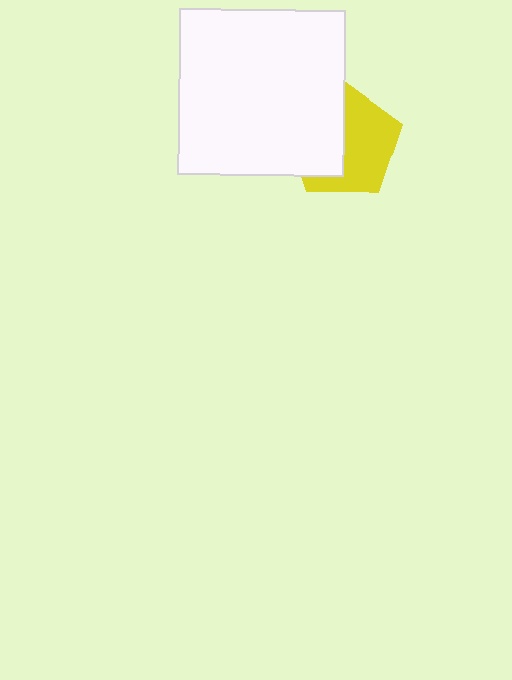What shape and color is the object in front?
The object in front is a white square.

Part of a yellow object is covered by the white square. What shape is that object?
It is a pentagon.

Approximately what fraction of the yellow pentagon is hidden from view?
Roughly 44% of the yellow pentagon is hidden behind the white square.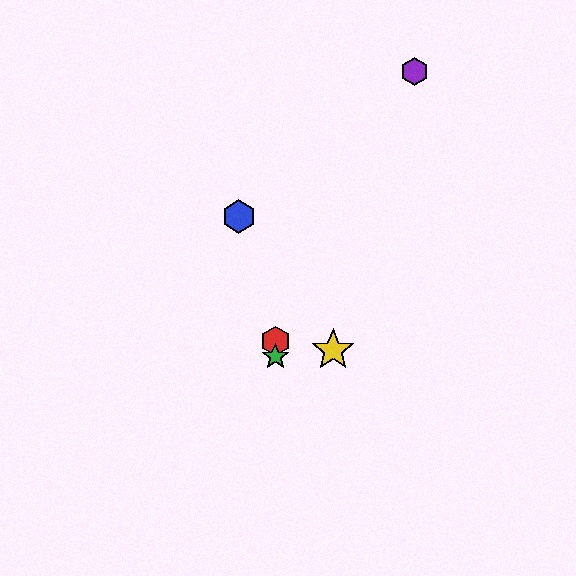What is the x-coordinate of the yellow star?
The yellow star is at x≈333.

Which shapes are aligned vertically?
The red hexagon, the green star are aligned vertically.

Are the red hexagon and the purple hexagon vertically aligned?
No, the red hexagon is at x≈275 and the purple hexagon is at x≈414.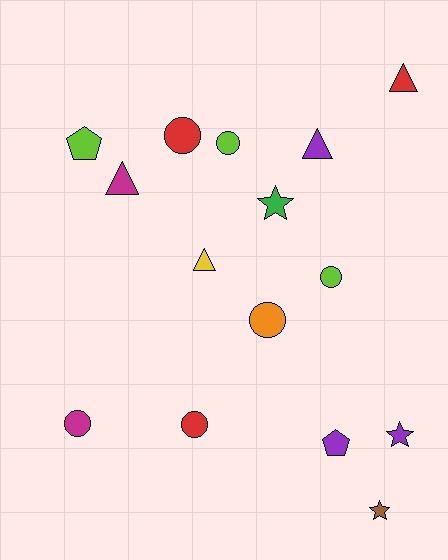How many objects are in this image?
There are 15 objects.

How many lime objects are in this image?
There are 3 lime objects.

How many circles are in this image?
There are 6 circles.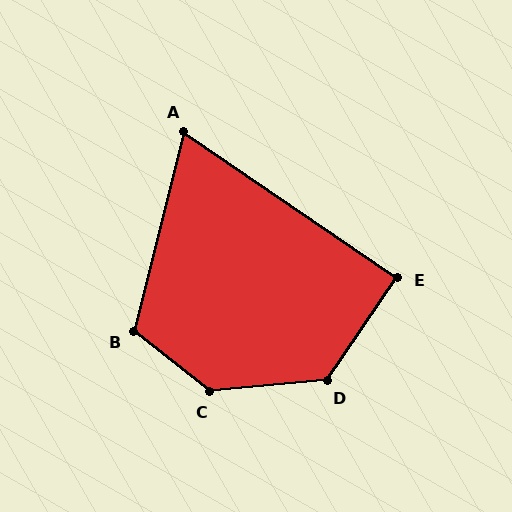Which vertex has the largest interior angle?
C, at approximately 136 degrees.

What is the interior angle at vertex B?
Approximately 115 degrees (obtuse).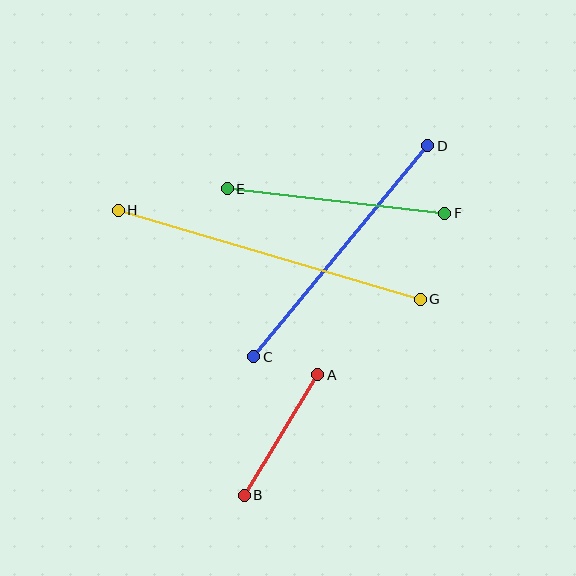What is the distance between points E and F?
The distance is approximately 219 pixels.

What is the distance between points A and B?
The distance is approximately 141 pixels.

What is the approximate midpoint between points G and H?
The midpoint is at approximately (269, 255) pixels.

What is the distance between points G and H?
The distance is approximately 315 pixels.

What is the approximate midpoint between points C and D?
The midpoint is at approximately (341, 251) pixels.